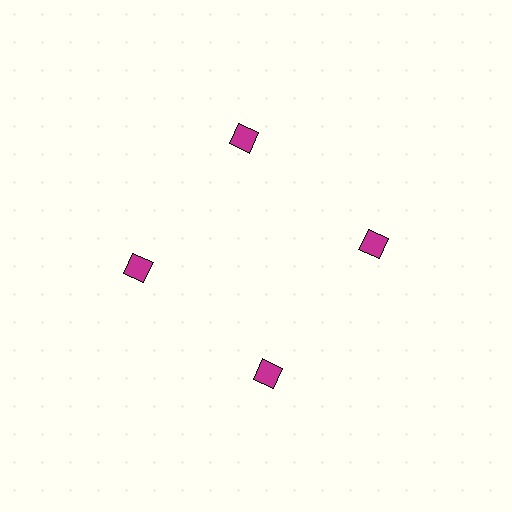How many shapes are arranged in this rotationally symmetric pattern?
There are 4 shapes, arranged in 4 groups of 1.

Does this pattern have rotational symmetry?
Yes, this pattern has 4-fold rotational symmetry. It looks the same after rotating 90 degrees around the center.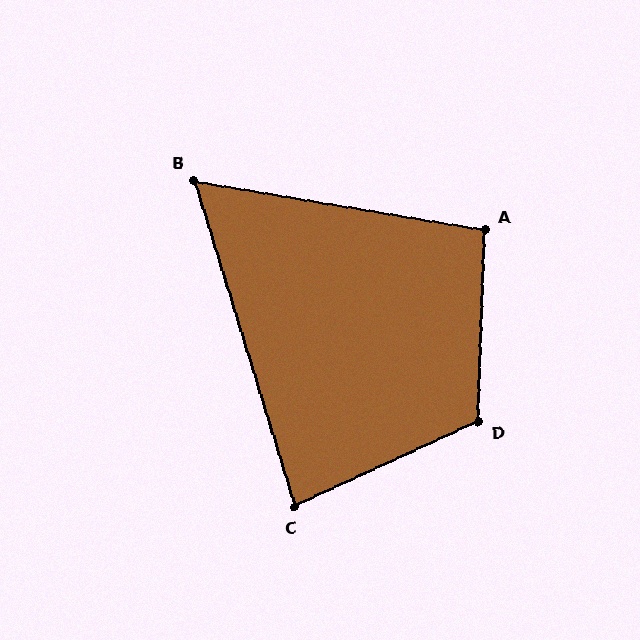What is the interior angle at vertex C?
Approximately 82 degrees (acute).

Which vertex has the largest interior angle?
D, at approximately 117 degrees.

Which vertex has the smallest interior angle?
B, at approximately 63 degrees.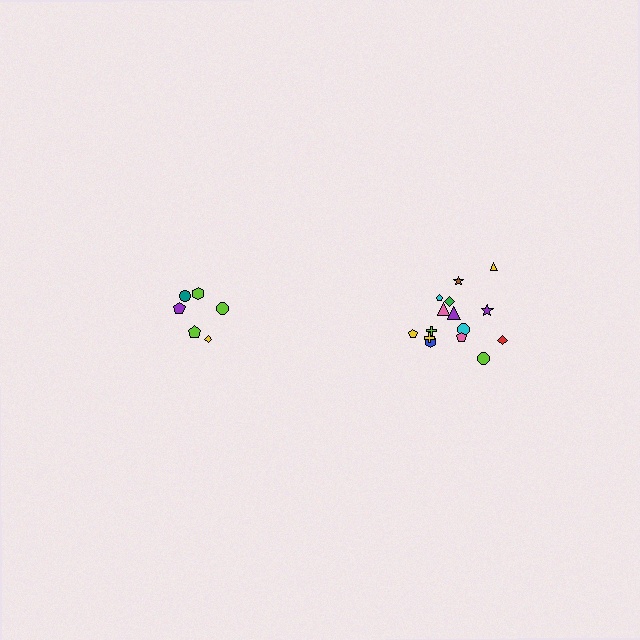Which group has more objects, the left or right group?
The right group.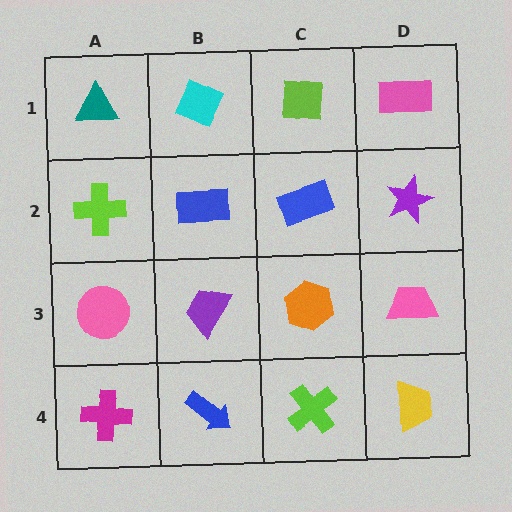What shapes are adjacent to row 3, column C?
A blue rectangle (row 2, column C), a lime cross (row 4, column C), a purple trapezoid (row 3, column B), a pink trapezoid (row 3, column D).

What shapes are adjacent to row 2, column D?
A pink rectangle (row 1, column D), a pink trapezoid (row 3, column D), a blue rectangle (row 2, column C).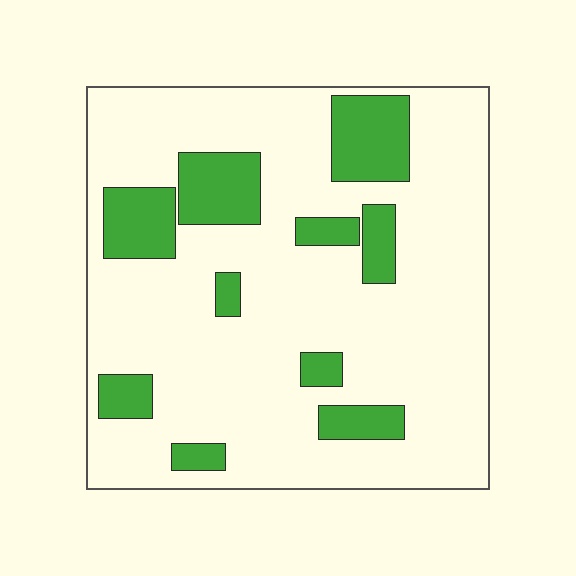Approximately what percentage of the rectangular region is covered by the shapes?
Approximately 20%.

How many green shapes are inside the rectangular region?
10.